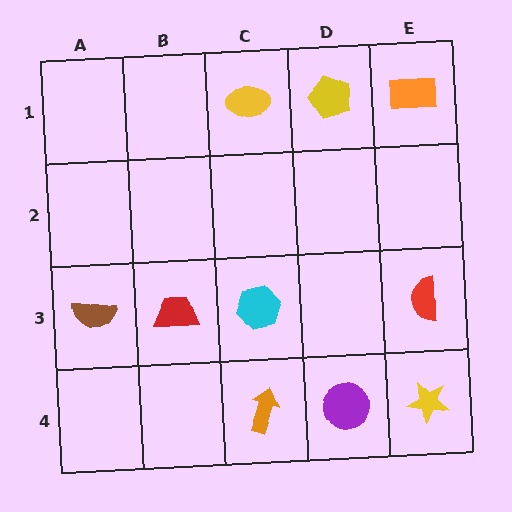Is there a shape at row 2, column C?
No, that cell is empty.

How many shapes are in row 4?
3 shapes.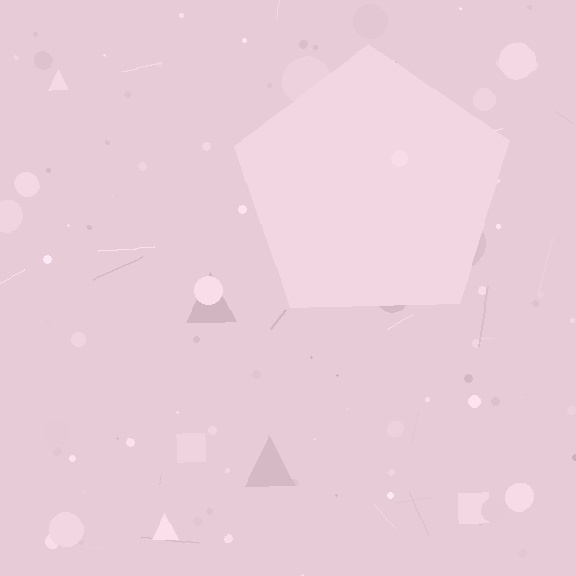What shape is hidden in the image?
A pentagon is hidden in the image.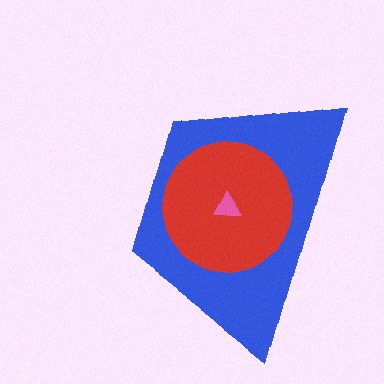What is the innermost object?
The pink triangle.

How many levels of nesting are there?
3.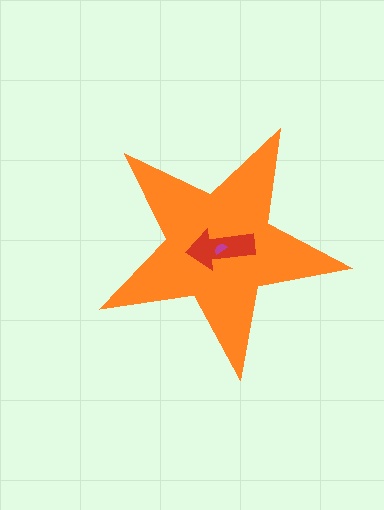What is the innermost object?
The magenta semicircle.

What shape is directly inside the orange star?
The red arrow.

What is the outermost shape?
The orange star.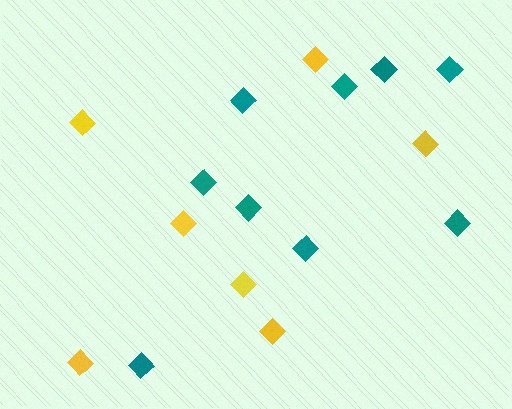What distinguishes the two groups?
There are 2 groups: one group of teal diamonds (9) and one group of yellow diamonds (7).